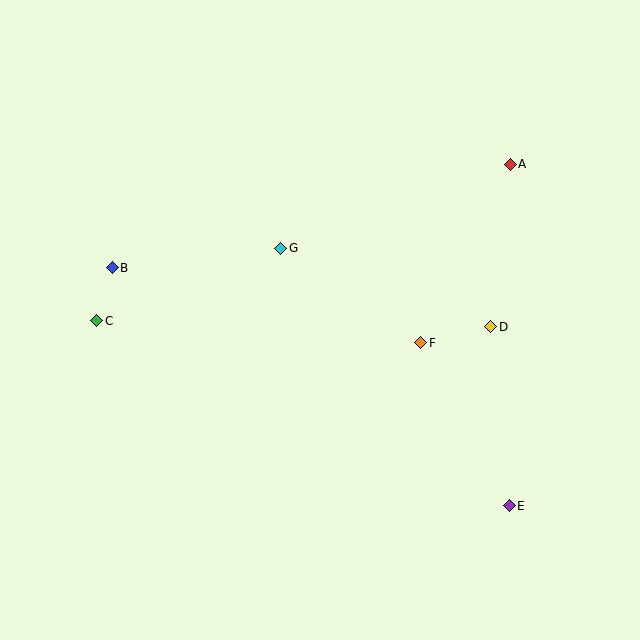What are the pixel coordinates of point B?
Point B is at (112, 268).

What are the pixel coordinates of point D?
Point D is at (491, 327).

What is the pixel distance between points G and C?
The distance between G and C is 197 pixels.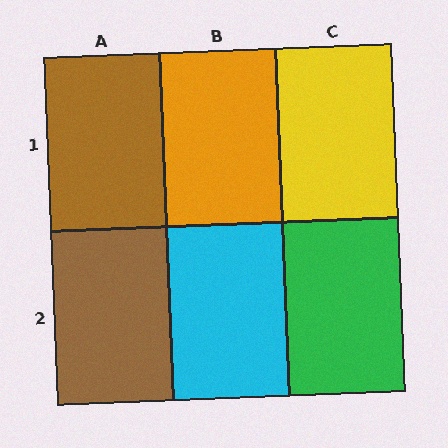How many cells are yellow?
1 cell is yellow.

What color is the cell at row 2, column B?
Cyan.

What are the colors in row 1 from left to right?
Brown, orange, yellow.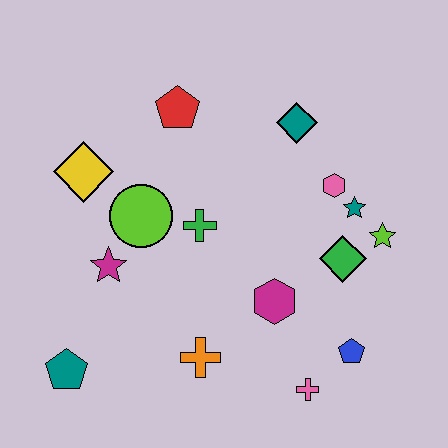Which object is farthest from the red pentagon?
The pink cross is farthest from the red pentagon.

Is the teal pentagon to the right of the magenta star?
No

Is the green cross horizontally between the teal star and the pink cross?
No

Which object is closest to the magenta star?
The lime circle is closest to the magenta star.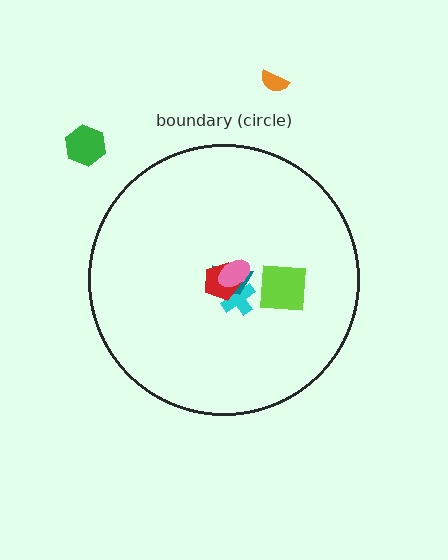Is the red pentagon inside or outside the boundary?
Inside.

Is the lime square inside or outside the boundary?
Inside.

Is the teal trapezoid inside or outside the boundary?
Inside.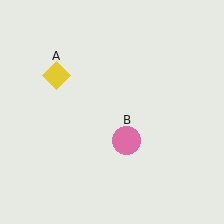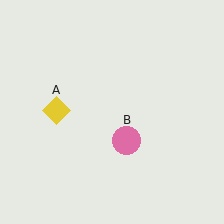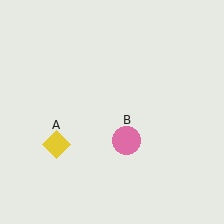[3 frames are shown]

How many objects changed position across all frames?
1 object changed position: yellow diamond (object A).